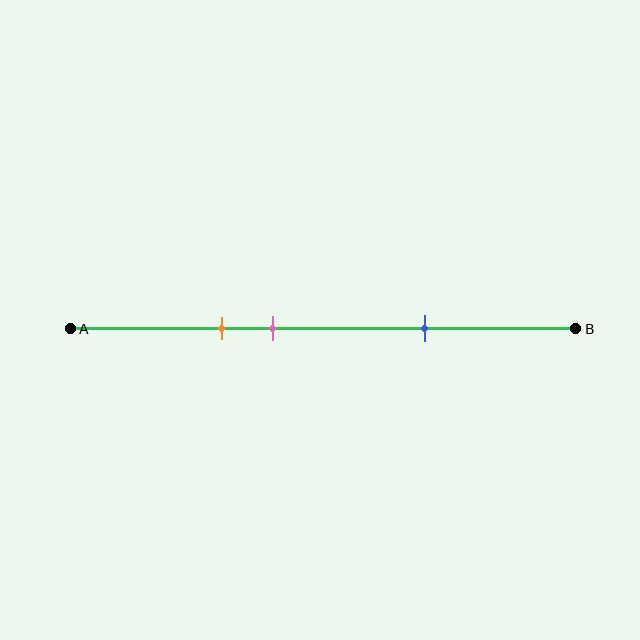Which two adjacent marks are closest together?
The orange and pink marks are the closest adjacent pair.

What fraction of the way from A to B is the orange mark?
The orange mark is approximately 30% (0.3) of the way from A to B.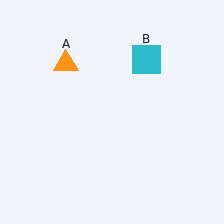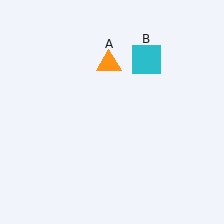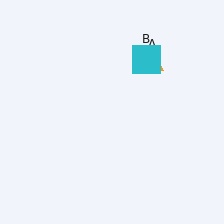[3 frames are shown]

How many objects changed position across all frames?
1 object changed position: orange triangle (object A).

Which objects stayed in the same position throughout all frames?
Cyan square (object B) remained stationary.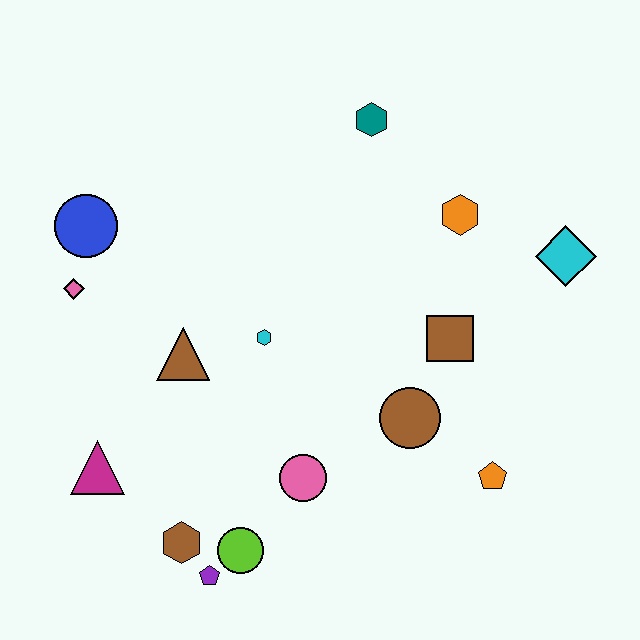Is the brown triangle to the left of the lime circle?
Yes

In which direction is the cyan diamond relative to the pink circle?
The cyan diamond is to the right of the pink circle.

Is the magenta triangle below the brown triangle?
Yes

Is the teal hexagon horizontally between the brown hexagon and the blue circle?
No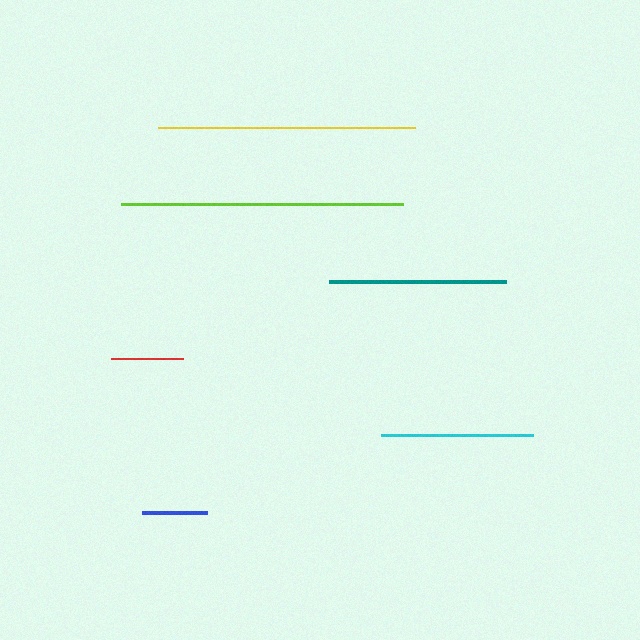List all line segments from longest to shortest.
From longest to shortest: lime, yellow, teal, cyan, red, blue.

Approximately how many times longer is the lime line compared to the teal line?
The lime line is approximately 1.6 times the length of the teal line.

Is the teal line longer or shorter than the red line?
The teal line is longer than the red line.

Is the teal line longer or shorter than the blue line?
The teal line is longer than the blue line.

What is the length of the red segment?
The red segment is approximately 71 pixels long.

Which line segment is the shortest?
The blue line is the shortest at approximately 66 pixels.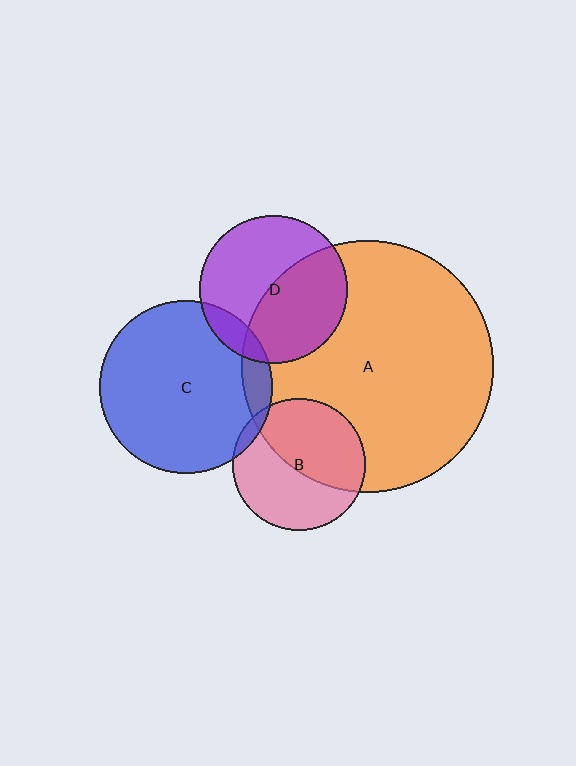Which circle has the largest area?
Circle A (orange).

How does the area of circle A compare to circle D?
Approximately 2.9 times.